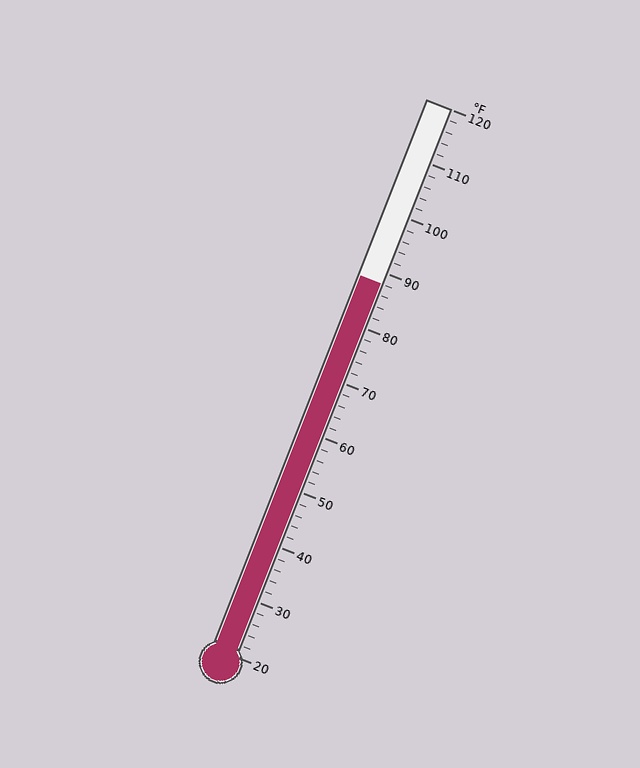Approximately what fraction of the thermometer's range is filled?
The thermometer is filled to approximately 70% of its range.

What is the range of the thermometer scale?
The thermometer scale ranges from 20°F to 120°F.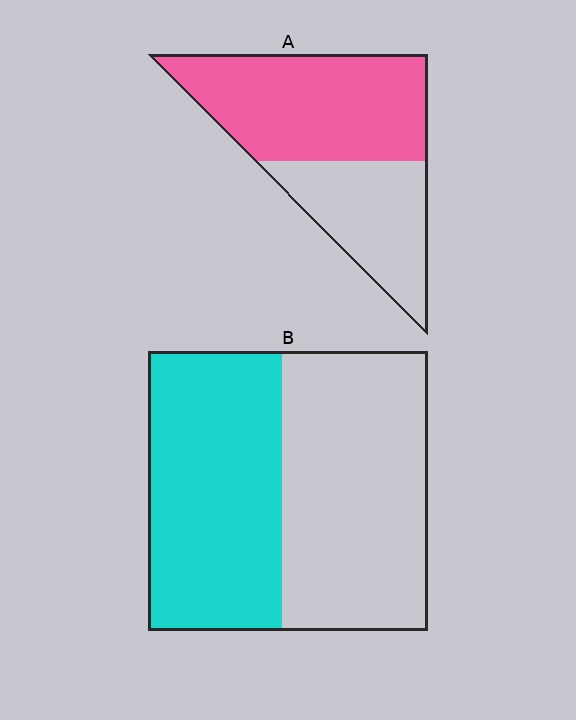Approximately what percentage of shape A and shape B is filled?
A is approximately 60% and B is approximately 50%.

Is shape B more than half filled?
Roughly half.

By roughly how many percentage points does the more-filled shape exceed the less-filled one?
By roughly 15 percentage points (A over B).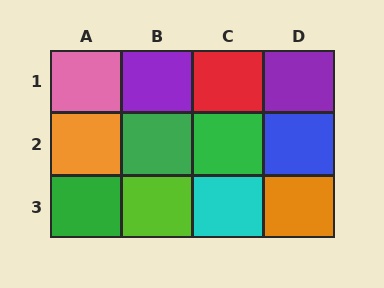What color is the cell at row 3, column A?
Green.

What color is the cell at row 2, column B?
Green.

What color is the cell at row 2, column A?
Orange.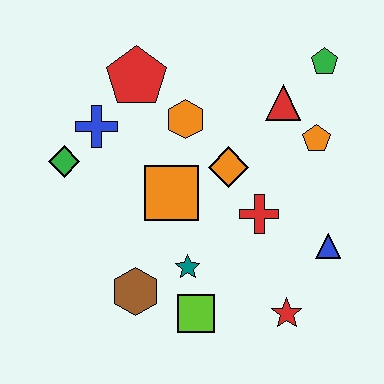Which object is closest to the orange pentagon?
The red triangle is closest to the orange pentagon.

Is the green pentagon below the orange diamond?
No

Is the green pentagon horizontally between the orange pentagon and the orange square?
No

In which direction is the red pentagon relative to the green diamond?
The red pentagon is above the green diamond.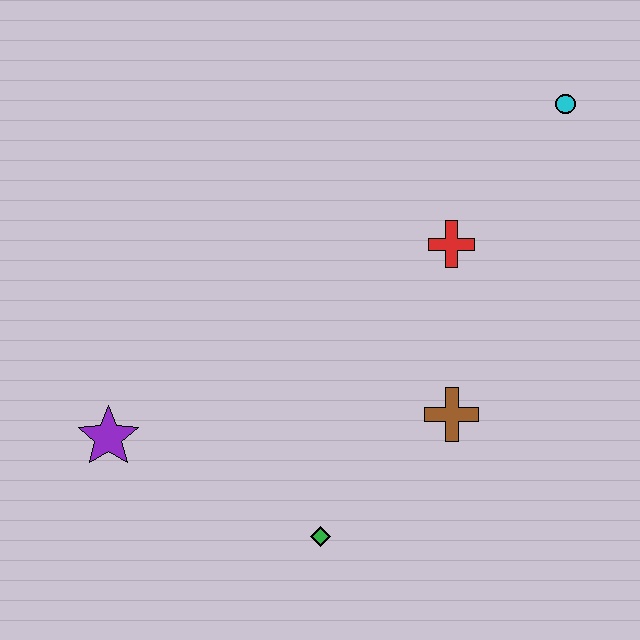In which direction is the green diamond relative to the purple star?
The green diamond is to the right of the purple star.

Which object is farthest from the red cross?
The purple star is farthest from the red cross.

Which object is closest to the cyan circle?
The red cross is closest to the cyan circle.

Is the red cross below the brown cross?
No